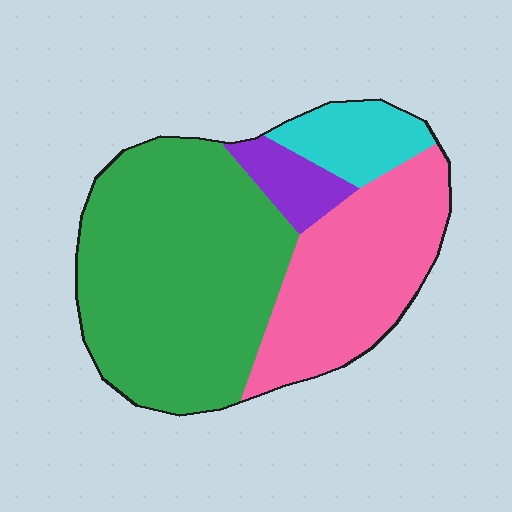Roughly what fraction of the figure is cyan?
Cyan covers 10% of the figure.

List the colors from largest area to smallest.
From largest to smallest: green, pink, cyan, purple.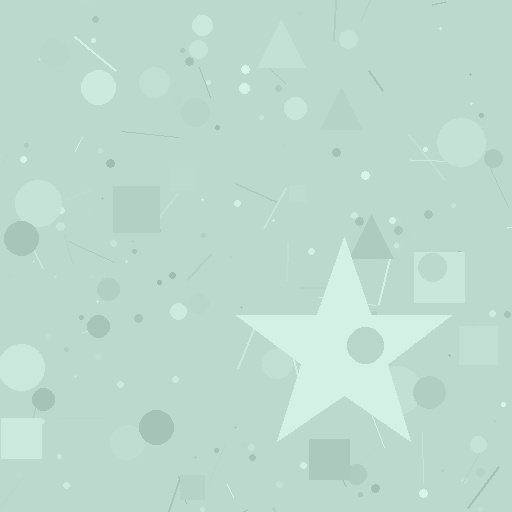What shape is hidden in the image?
A star is hidden in the image.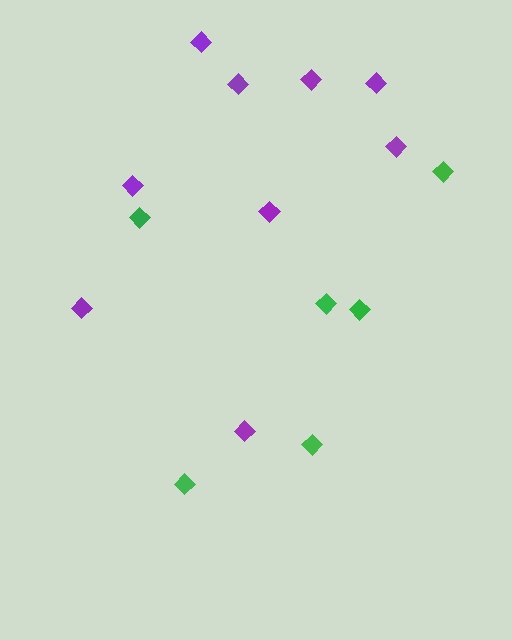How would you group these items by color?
There are 2 groups: one group of purple diamonds (9) and one group of green diamonds (6).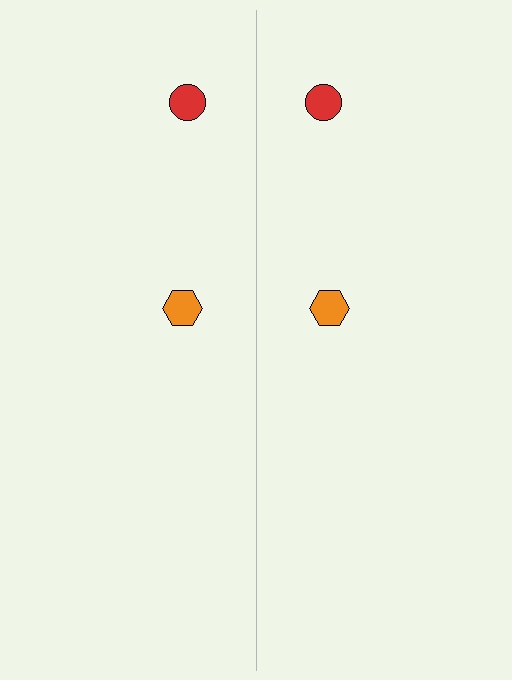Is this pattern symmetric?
Yes, this pattern has bilateral (reflection) symmetry.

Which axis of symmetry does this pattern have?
The pattern has a vertical axis of symmetry running through the center of the image.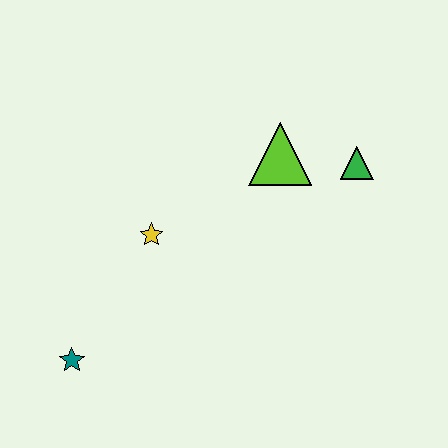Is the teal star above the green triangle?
No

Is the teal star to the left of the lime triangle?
Yes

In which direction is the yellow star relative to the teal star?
The yellow star is above the teal star.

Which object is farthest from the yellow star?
The green triangle is farthest from the yellow star.